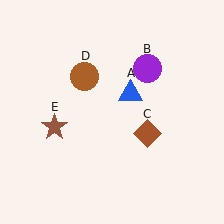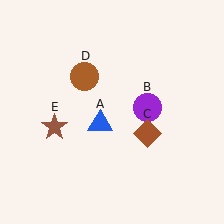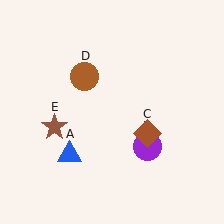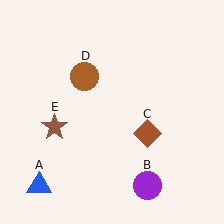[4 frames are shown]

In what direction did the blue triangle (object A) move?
The blue triangle (object A) moved down and to the left.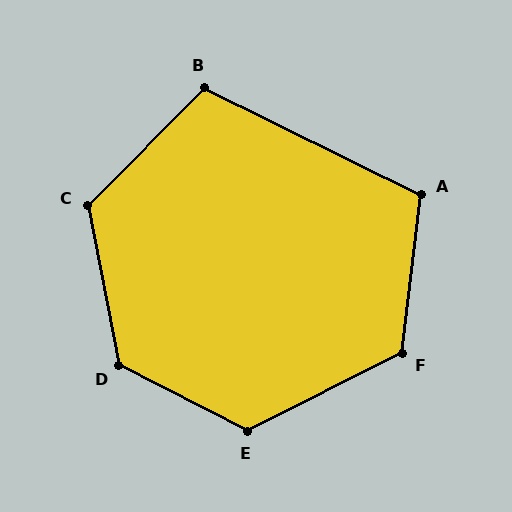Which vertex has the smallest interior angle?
B, at approximately 109 degrees.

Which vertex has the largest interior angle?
D, at approximately 128 degrees.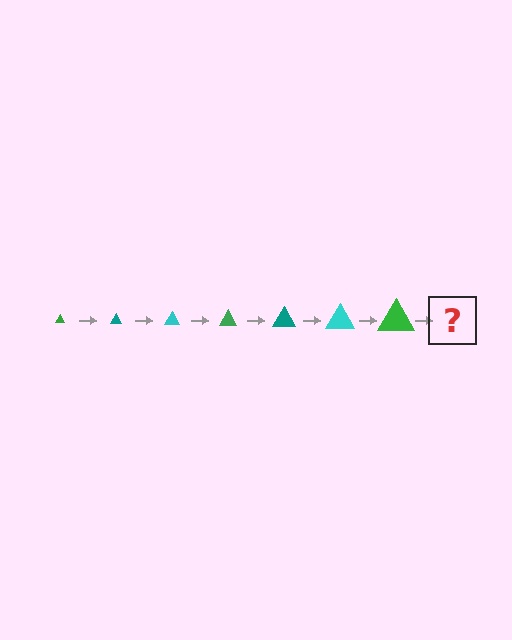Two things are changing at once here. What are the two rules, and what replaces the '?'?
The two rules are that the triangle grows larger each step and the color cycles through green, teal, and cyan. The '?' should be a teal triangle, larger than the previous one.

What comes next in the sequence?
The next element should be a teal triangle, larger than the previous one.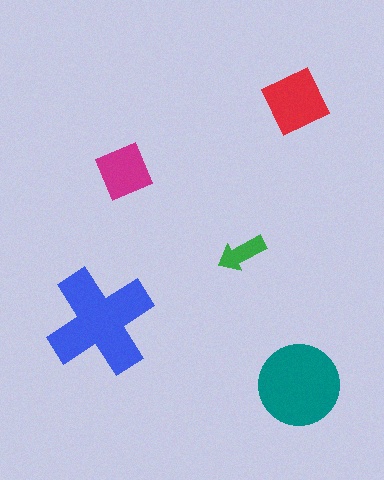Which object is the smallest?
The green arrow.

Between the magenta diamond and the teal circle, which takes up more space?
The teal circle.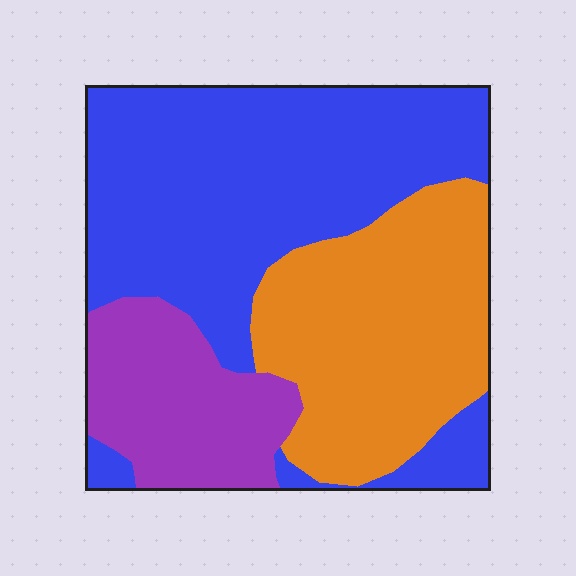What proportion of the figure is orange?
Orange covers roughly 30% of the figure.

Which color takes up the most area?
Blue, at roughly 50%.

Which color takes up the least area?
Purple, at roughly 20%.